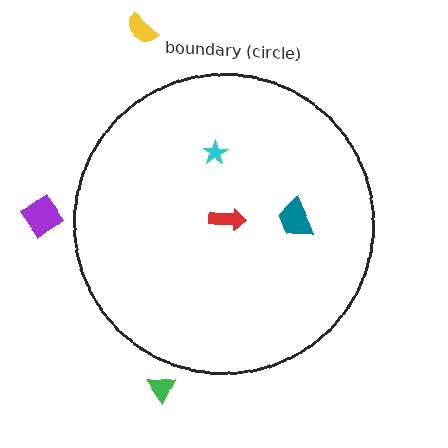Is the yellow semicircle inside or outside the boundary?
Outside.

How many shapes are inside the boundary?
3 inside, 3 outside.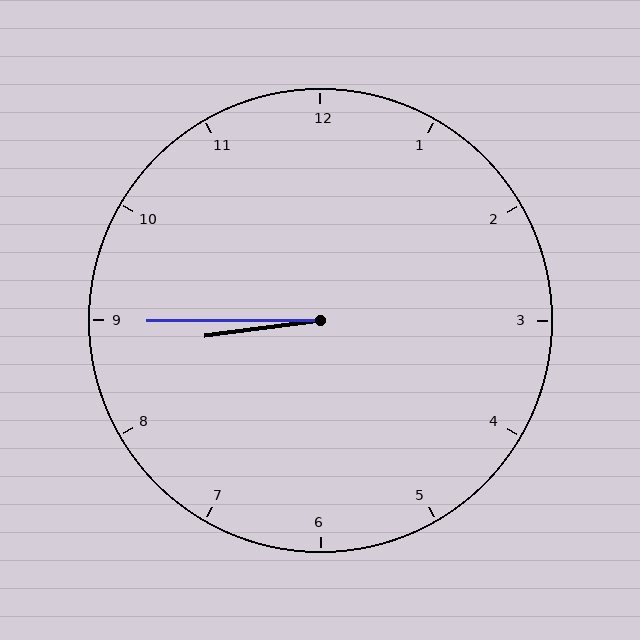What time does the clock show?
8:45.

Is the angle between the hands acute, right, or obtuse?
It is acute.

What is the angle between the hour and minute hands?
Approximately 8 degrees.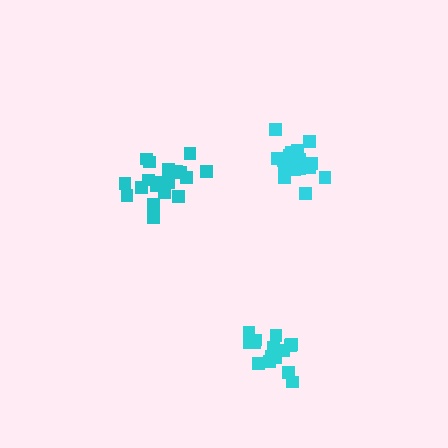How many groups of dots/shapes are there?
There are 3 groups.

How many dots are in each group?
Group 1: 19 dots, Group 2: 19 dots, Group 3: 15 dots (53 total).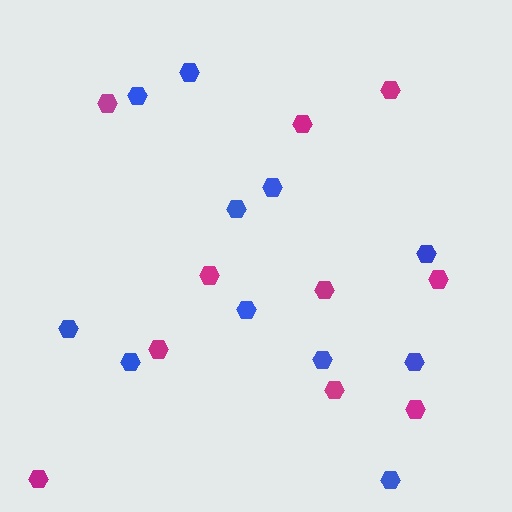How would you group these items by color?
There are 2 groups: one group of magenta hexagons (10) and one group of blue hexagons (11).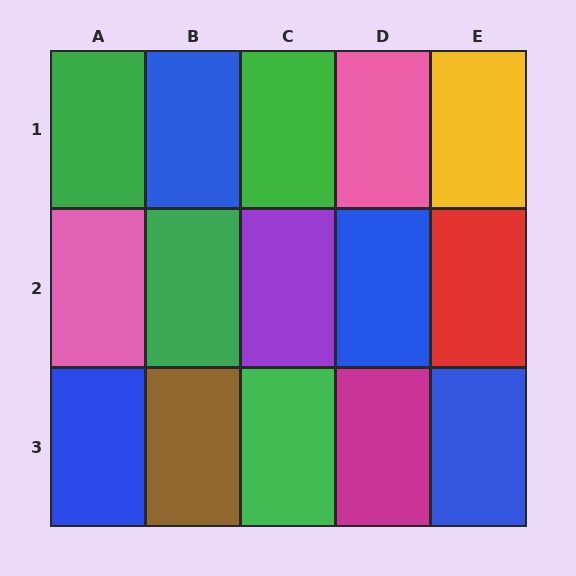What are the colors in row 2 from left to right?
Pink, green, purple, blue, red.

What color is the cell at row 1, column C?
Green.